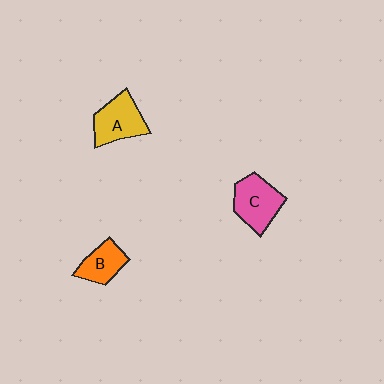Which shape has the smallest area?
Shape B (orange).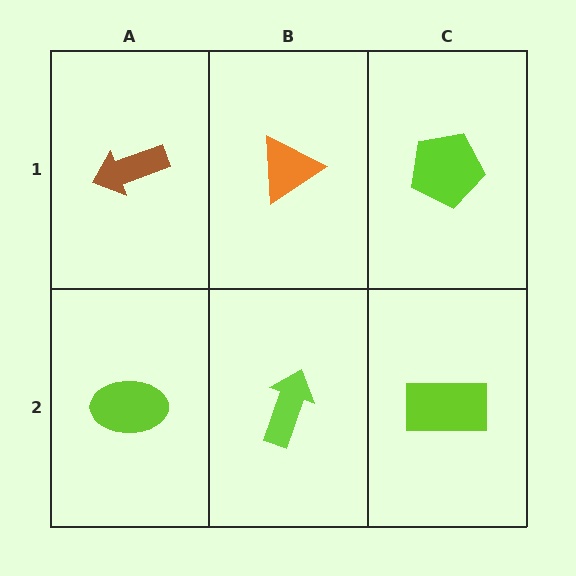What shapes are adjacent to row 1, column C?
A lime rectangle (row 2, column C), an orange triangle (row 1, column B).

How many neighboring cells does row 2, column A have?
2.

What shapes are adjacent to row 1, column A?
A lime ellipse (row 2, column A), an orange triangle (row 1, column B).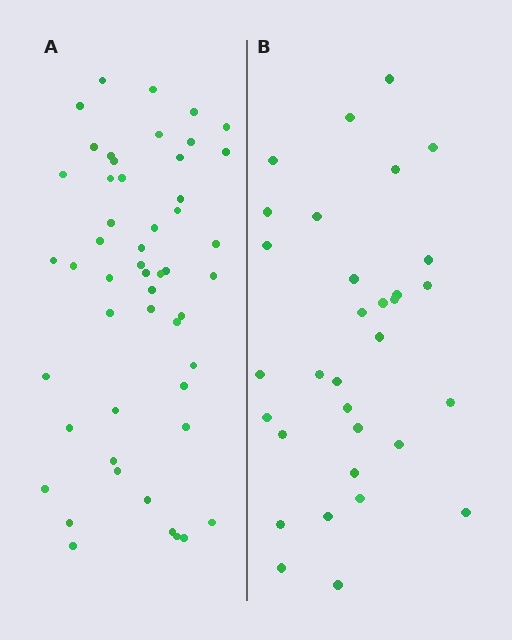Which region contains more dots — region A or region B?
Region A (the left region) has more dots.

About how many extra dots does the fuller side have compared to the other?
Region A has approximately 20 more dots than region B.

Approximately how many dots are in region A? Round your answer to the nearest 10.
About 50 dots. (The exact count is 51, which rounds to 50.)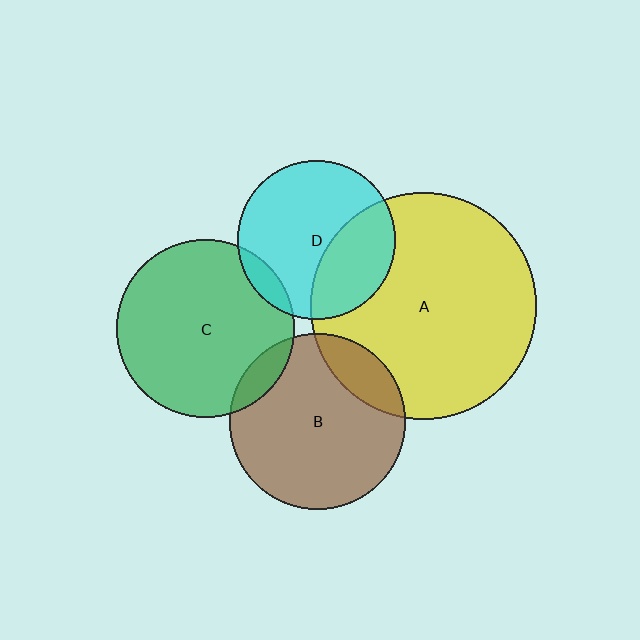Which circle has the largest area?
Circle A (yellow).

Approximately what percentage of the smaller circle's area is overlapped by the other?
Approximately 35%.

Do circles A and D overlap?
Yes.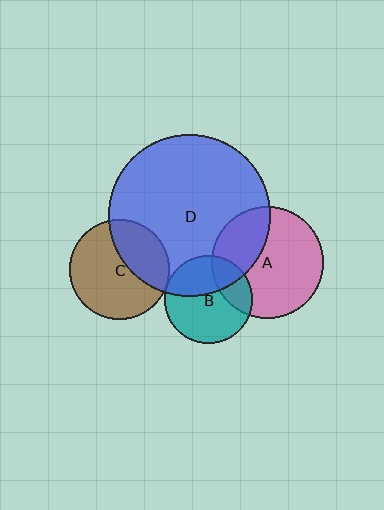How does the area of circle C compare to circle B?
Approximately 1.3 times.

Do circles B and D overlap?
Yes.